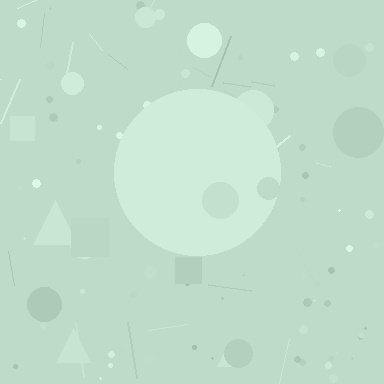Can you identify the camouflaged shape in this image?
The camouflaged shape is a circle.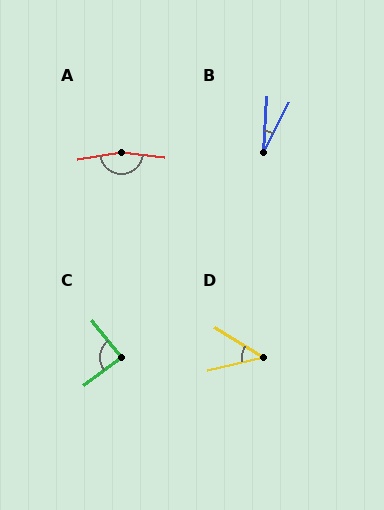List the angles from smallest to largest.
B (24°), D (45°), C (88°), A (164°).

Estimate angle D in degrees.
Approximately 45 degrees.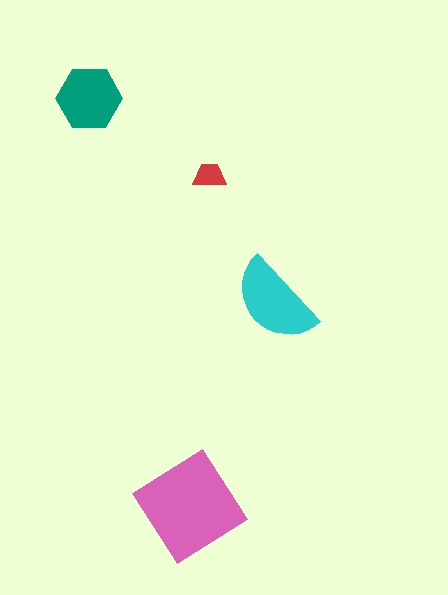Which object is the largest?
The pink diamond.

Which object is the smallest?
The red trapezoid.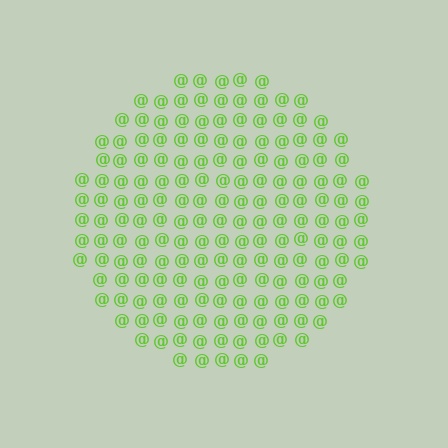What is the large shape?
The large shape is a circle.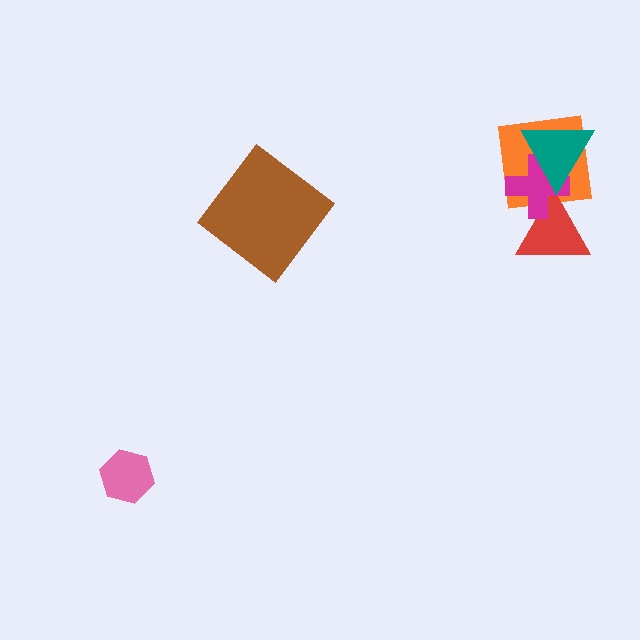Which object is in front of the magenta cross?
The teal triangle is in front of the magenta cross.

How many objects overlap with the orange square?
3 objects overlap with the orange square.